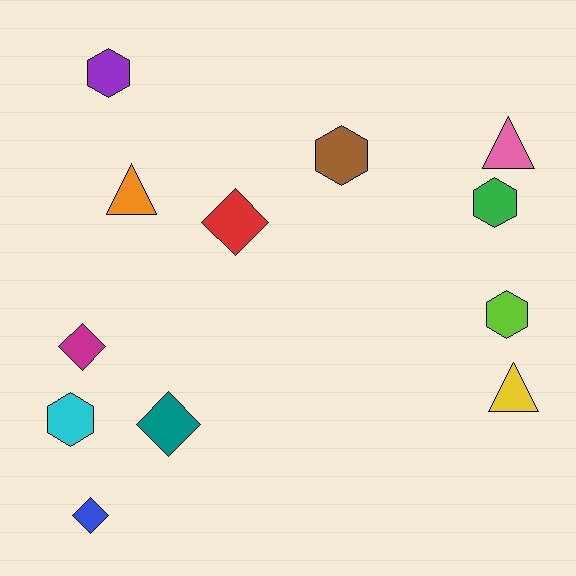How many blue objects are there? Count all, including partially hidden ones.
There is 1 blue object.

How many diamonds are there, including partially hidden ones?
There are 4 diamonds.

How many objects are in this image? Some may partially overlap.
There are 12 objects.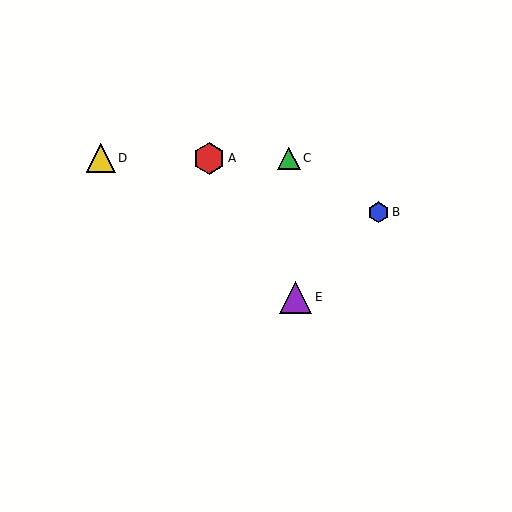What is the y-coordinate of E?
Object E is at y≈297.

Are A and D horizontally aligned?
Yes, both are at y≈158.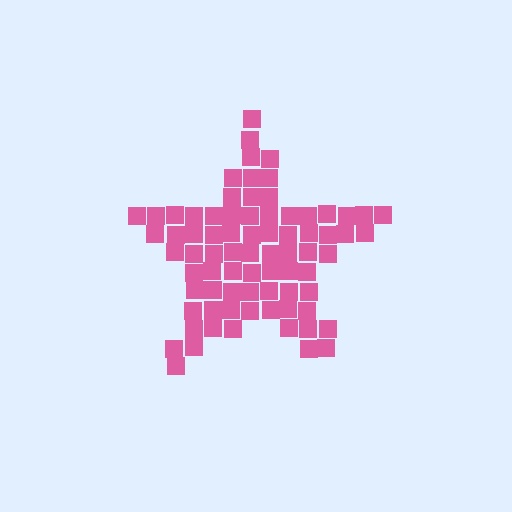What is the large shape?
The large shape is a star.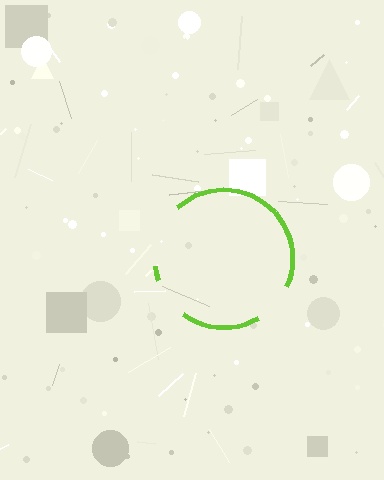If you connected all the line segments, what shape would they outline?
They would outline a circle.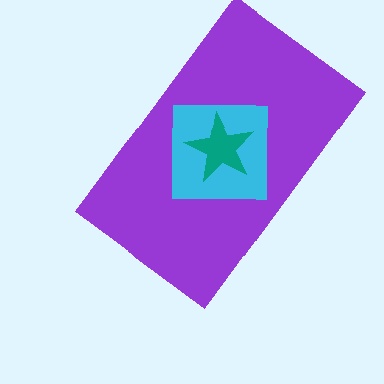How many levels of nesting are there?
3.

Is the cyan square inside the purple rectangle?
Yes.